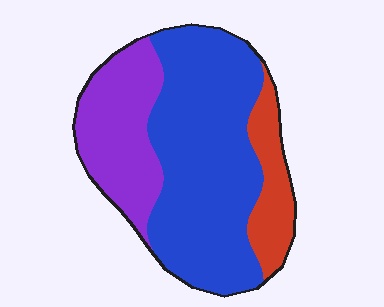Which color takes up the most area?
Blue, at roughly 60%.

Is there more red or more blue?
Blue.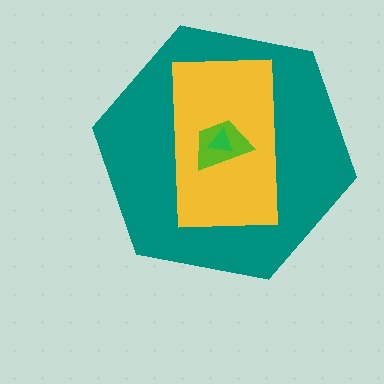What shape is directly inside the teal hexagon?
The yellow rectangle.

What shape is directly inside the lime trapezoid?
The green triangle.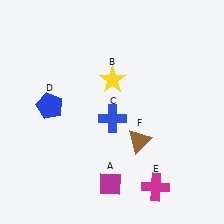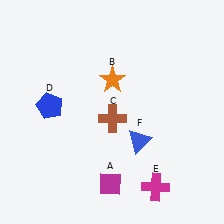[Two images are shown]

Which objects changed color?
B changed from yellow to orange. C changed from blue to brown. F changed from brown to blue.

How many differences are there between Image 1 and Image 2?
There are 3 differences between the two images.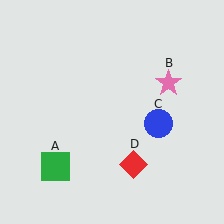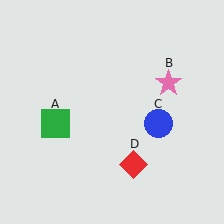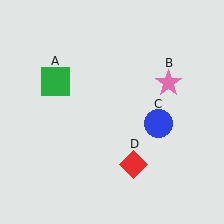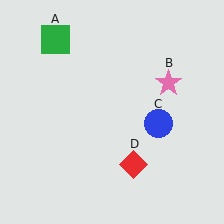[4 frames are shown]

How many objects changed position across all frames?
1 object changed position: green square (object A).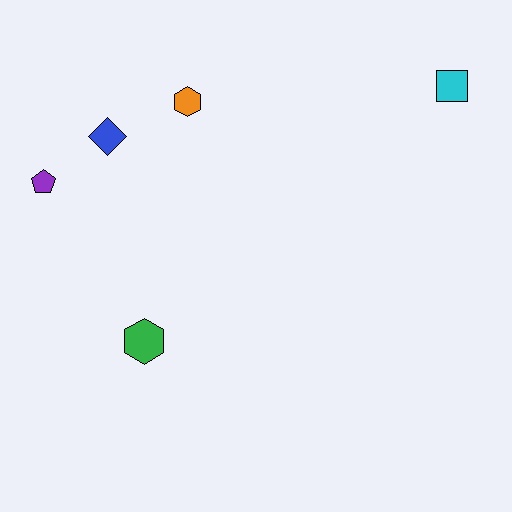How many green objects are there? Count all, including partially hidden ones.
There is 1 green object.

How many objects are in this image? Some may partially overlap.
There are 5 objects.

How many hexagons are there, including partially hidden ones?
There are 2 hexagons.